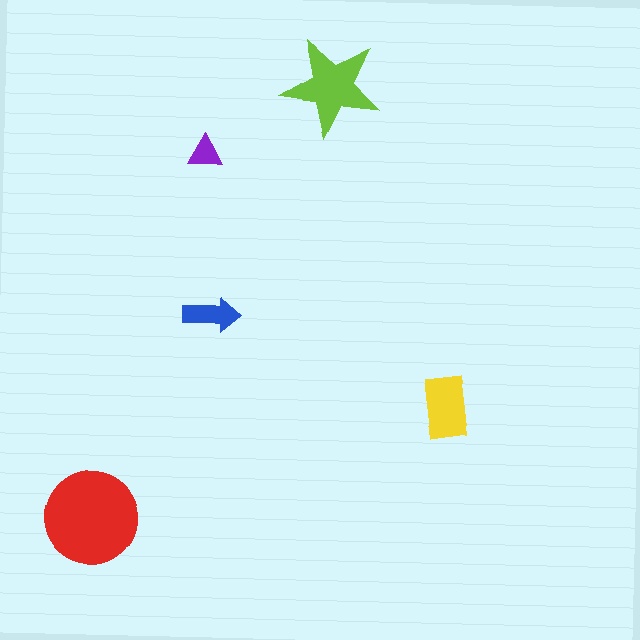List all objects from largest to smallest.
The red circle, the lime star, the yellow rectangle, the blue arrow, the purple triangle.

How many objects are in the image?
There are 5 objects in the image.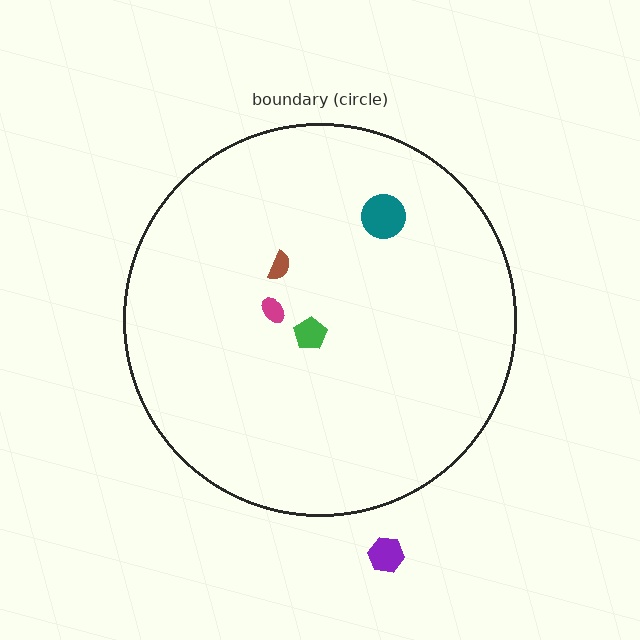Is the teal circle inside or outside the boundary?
Inside.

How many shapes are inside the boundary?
4 inside, 1 outside.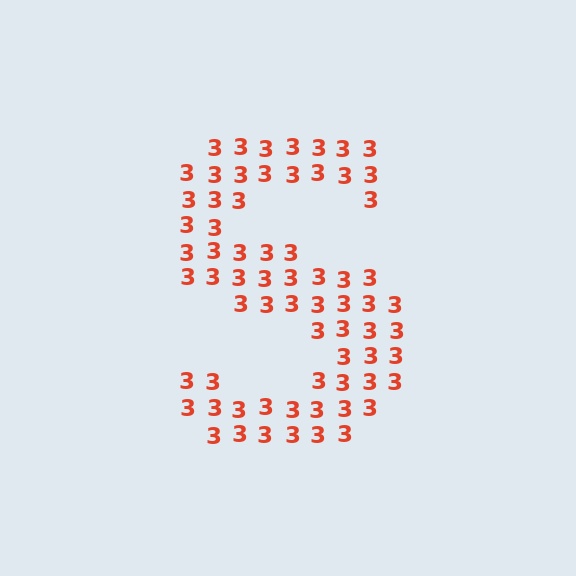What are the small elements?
The small elements are digit 3's.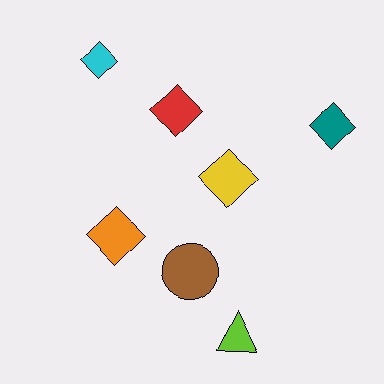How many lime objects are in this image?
There is 1 lime object.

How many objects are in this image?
There are 7 objects.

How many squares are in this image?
There are no squares.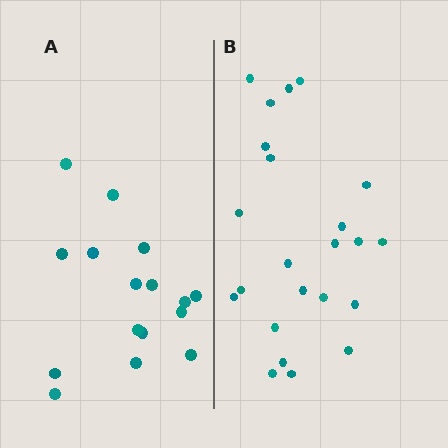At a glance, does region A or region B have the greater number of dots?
Region B (the right region) has more dots.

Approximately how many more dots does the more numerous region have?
Region B has roughly 8 or so more dots than region A.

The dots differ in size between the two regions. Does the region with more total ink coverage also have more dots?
No. Region A has more total ink coverage because its dots are larger, but region B actually contains more individual dots. Total area can be misleading — the number of items is what matters here.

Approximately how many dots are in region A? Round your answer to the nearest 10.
About 20 dots. (The exact count is 16, which rounds to 20.)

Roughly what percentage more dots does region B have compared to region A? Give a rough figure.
About 45% more.